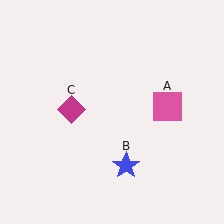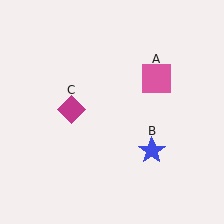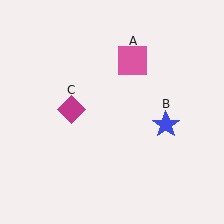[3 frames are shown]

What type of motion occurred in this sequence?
The pink square (object A), blue star (object B) rotated counterclockwise around the center of the scene.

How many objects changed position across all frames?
2 objects changed position: pink square (object A), blue star (object B).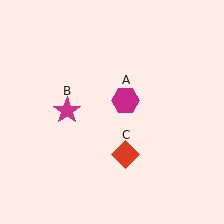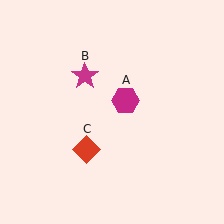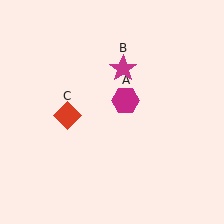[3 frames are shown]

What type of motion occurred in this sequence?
The magenta star (object B), red diamond (object C) rotated clockwise around the center of the scene.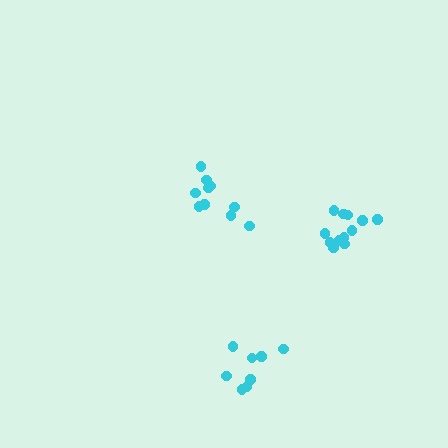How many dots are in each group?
Group 1: 10 dots, Group 2: 12 dots, Group 3: 8 dots (30 total).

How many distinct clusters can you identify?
There are 3 distinct clusters.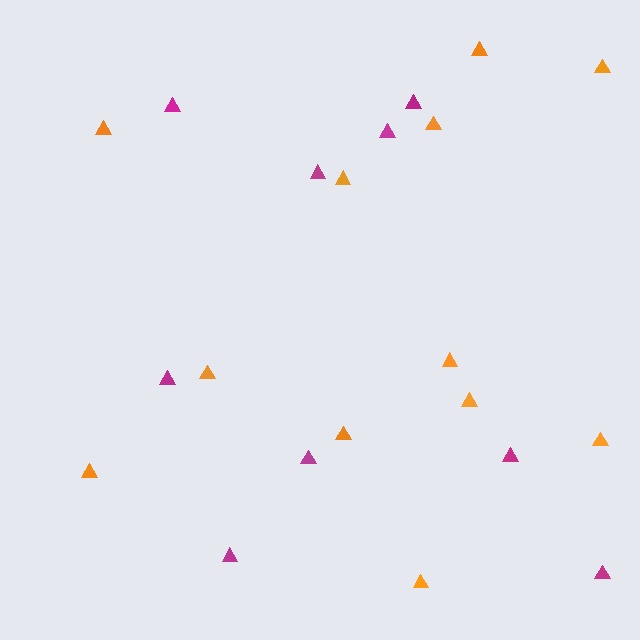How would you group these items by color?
There are 2 groups: one group of magenta triangles (9) and one group of orange triangles (12).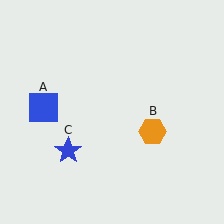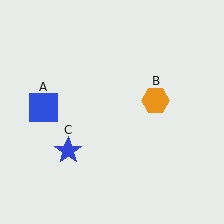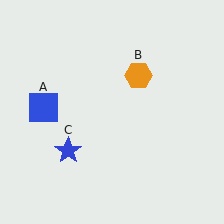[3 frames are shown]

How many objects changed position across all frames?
1 object changed position: orange hexagon (object B).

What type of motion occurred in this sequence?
The orange hexagon (object B) rotated counterclockwise around the center of the scene.